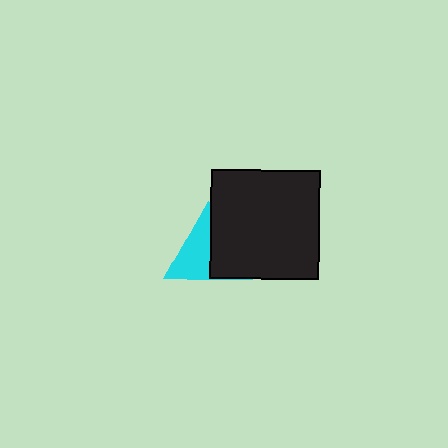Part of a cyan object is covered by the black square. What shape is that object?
It is a triangle.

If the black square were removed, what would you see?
You would see the complete cyan triangle.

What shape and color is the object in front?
The object in front is a black square.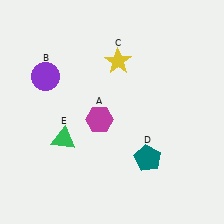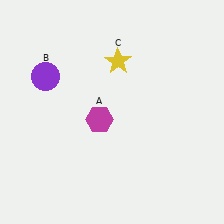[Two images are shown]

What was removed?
The teal pentagon (D), the green triangle (E) were removed in Image 2.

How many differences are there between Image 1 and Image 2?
There are 2 differences between the two images.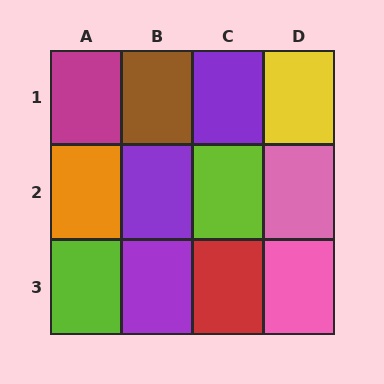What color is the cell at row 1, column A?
Magenta.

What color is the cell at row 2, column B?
Purple.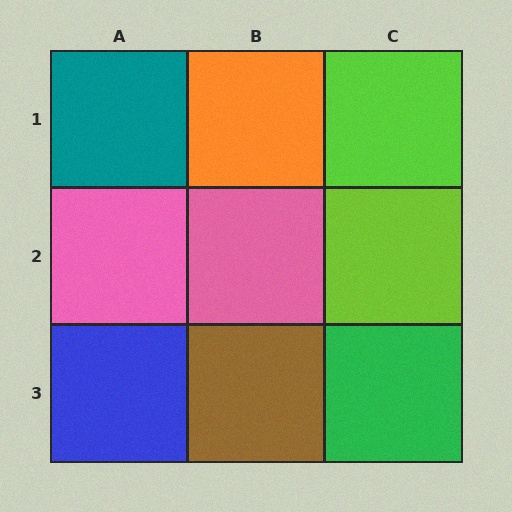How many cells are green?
1 cell is green.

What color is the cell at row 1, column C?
Lime.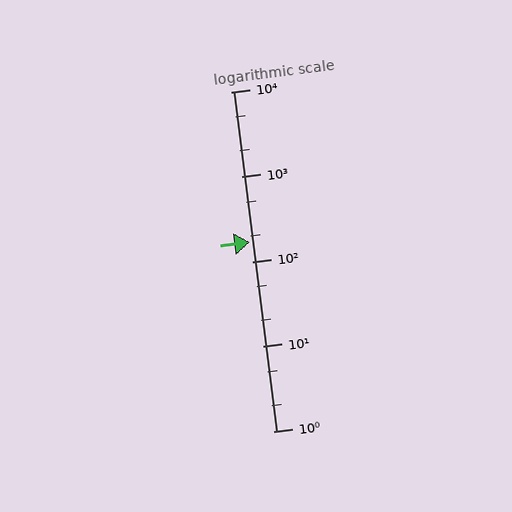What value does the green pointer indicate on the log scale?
The pointer indicates approximately 170.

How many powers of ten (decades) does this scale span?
The scale spans 4 decades, from 1 to 10000.